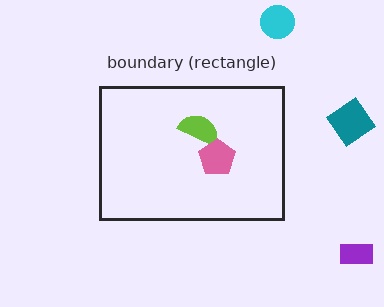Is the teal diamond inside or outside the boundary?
Outside.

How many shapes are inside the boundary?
2 inside, 3 outside.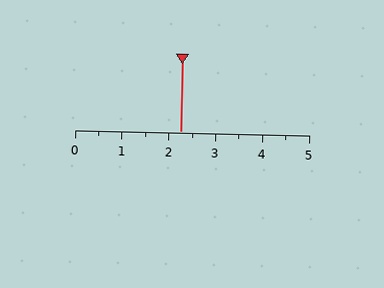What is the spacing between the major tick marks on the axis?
The major ticks are spaced 1 apart.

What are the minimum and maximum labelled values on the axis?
The axis runs from 0 to 5.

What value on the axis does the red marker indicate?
The marker indicates approximately 2.2.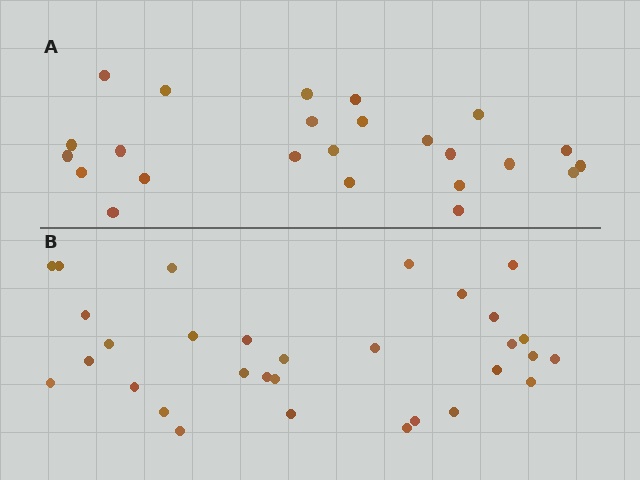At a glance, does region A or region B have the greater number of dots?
Region B (the bottom region) has more dots.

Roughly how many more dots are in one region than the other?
Region B has roughly 8 or so more dots than region A.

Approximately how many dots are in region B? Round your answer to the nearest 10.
About 30 dots. (The exact count is 31, which rounds to 30.)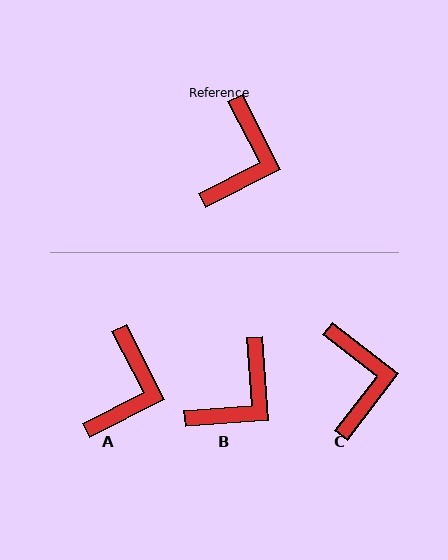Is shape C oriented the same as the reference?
No, it is off by about 25 degrees.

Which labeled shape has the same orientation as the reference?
A.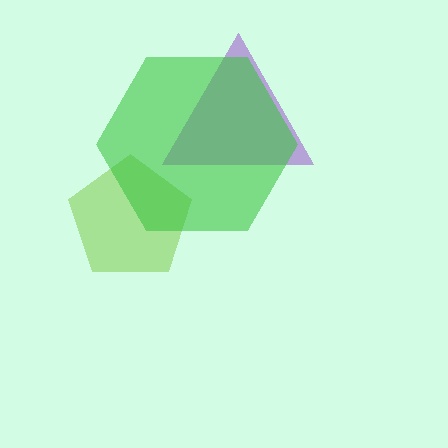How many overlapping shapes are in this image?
There are 3 overlapping shapes in the image.